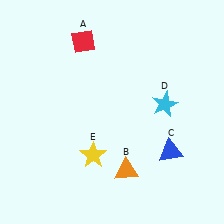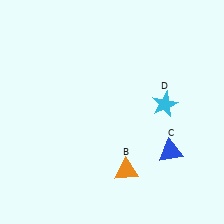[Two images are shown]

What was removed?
The red diamond (A), the yellow star (E) were removed in Image 2.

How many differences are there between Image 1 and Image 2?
There are 2 differences between the two images.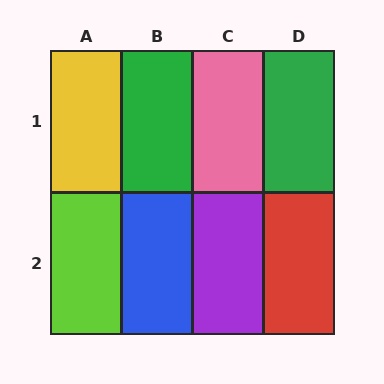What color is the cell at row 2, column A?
Lime.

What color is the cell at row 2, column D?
Red.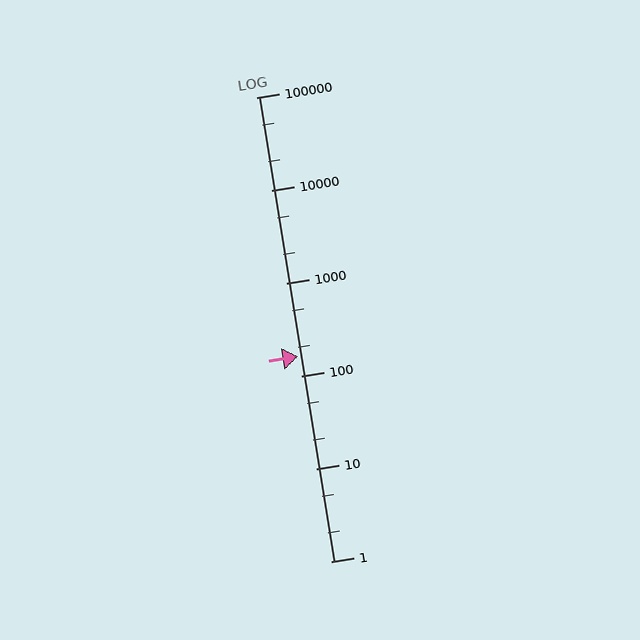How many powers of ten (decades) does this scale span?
The scale spans 5 decades, from 1 to 100000.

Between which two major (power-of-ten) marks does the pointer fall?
The pointer is between 100 and 1000.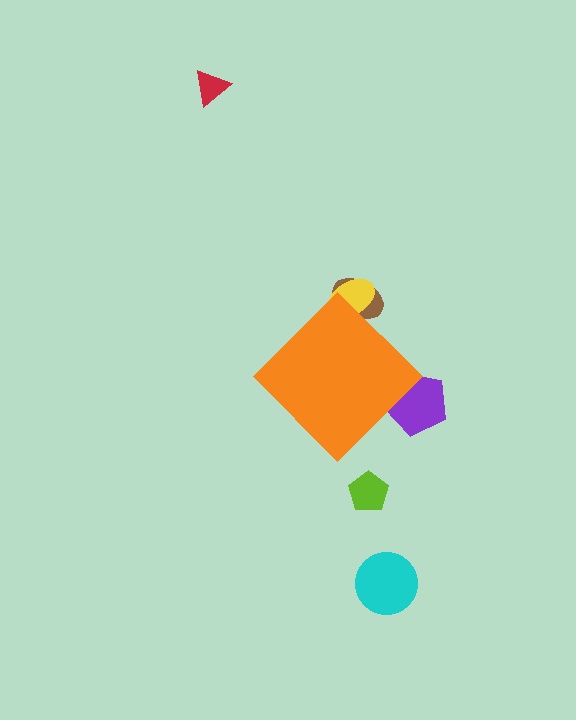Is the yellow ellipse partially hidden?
Yes, the yellow ellipse is partially hidden behind the orange diamond.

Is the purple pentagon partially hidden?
Yes, the purple pentagon is partially hidden behind the orange diamond.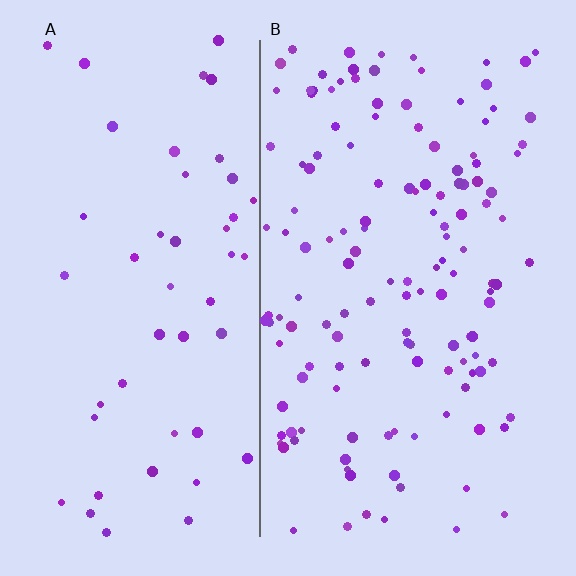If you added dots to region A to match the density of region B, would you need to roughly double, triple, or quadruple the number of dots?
Approximately triple.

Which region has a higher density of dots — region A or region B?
B (the right).